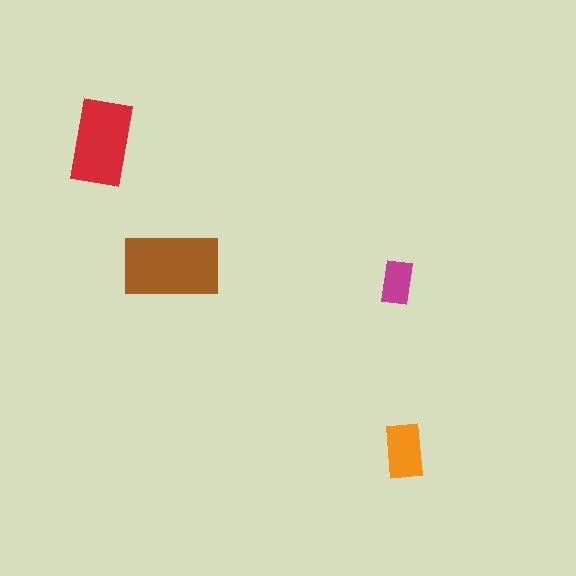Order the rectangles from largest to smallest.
the brown one, the red one, the orange one, the magenta one.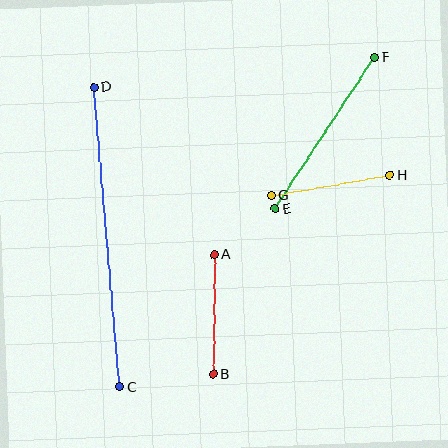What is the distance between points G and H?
The distance is approximately 121 pixels.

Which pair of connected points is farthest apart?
Points C and D are farthest apart.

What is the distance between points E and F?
The distance is approximately 181 pixels.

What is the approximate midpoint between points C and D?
The midpoint is at approximately (107, 237) pixels.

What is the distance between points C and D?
The distance is approximately 301 pixels.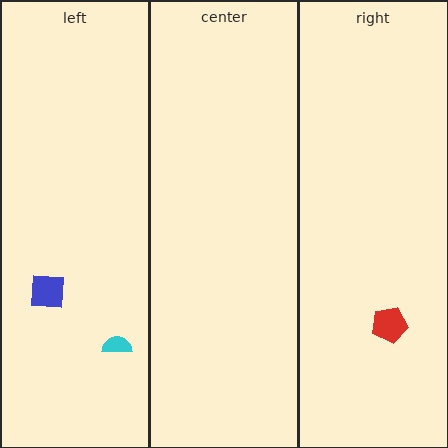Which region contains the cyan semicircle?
The left region.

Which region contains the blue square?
The left region.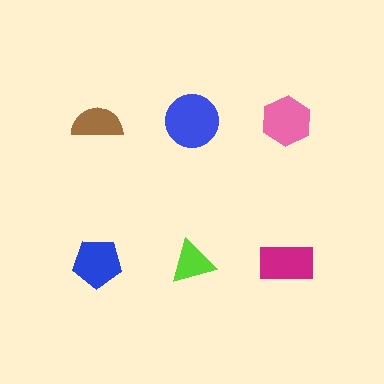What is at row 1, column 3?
A pink hexagon.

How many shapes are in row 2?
3 shapes.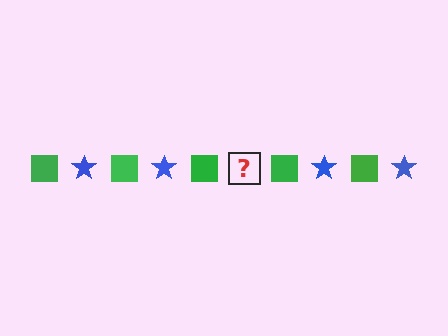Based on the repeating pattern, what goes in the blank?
The blank should be a blue star.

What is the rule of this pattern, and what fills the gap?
The rule is that the pattern alternates between green square and blue star. The gap should be filled with a blue star.